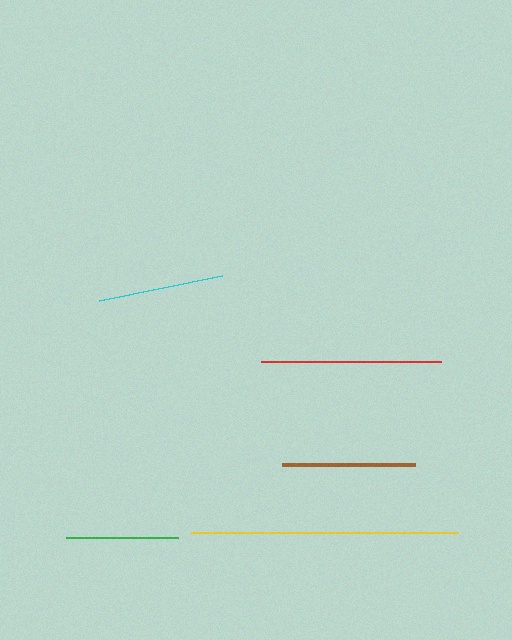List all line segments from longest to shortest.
From longest to shortest: yellow, red, brown, cyan, green.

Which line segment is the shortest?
The green line is the shortest at approximately 111 pixels.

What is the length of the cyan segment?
The cyan segment is approximately 126 pixels long.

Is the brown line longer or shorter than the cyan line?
The brown line is longer than the cyan line.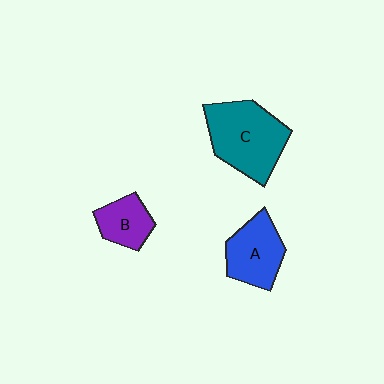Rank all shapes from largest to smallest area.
From largest to smallest: C (teal), A (blue), B (purple).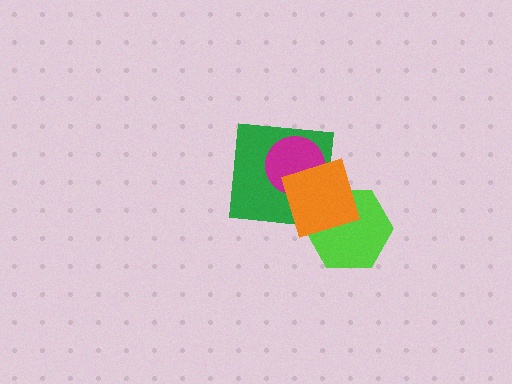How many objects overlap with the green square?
2 objects overlap with the green square.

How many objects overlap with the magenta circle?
2 objects overlap with the magenta circle.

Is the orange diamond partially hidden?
No, no other shape covers it.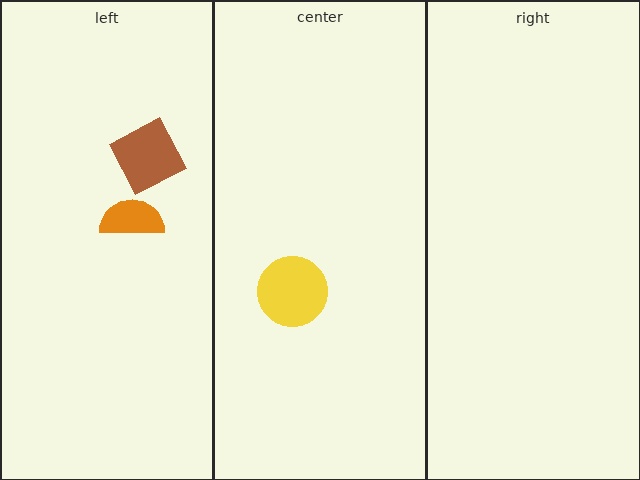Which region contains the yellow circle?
The center region.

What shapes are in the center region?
The yellow circle.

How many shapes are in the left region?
2.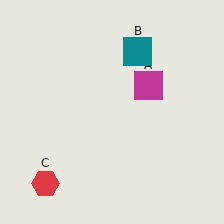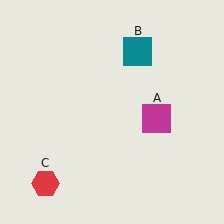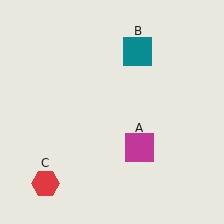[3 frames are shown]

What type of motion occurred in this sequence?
The magenta square (object A) rotated clockwise around the center of the scene.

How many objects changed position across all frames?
1 object changed position: magenta square (object A).